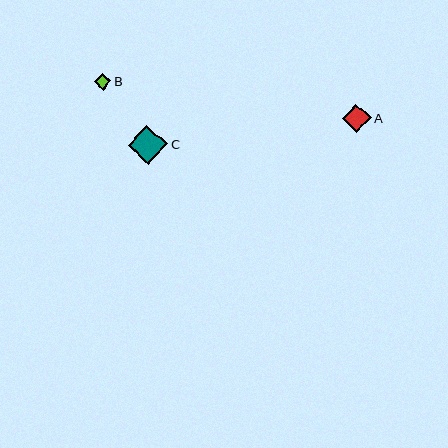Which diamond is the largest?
Diamond C is the largest with a size of approximately 39 pixels.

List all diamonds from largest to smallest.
From largest to smallest: C, A, B.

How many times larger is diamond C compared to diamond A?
Diamond C is approximately 1.4 times the size of diamond A.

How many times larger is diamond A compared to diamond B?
Diamond A is approximately 1.7 times the size of diamond B.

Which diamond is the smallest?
Diamond B is the smallest with a size of approximately 17 pixels.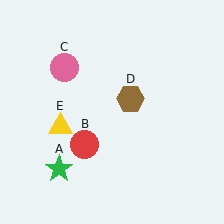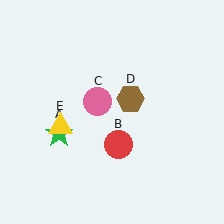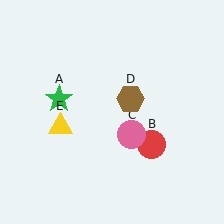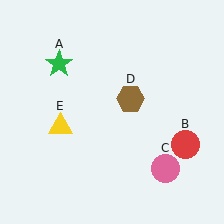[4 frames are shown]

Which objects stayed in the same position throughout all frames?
Brown hexagon (object D) and yellow triangle (object E) remained stationary.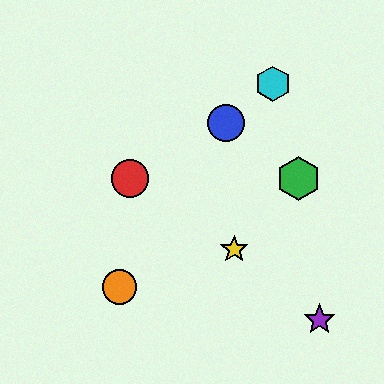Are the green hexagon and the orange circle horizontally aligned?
No, the green hexagon is at y≈178 and the orange circle is at y≈287.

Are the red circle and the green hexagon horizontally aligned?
Yes, both are at y≈178.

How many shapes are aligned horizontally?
2 shapes (the red circle, the green hexagon) are aligned horizontally.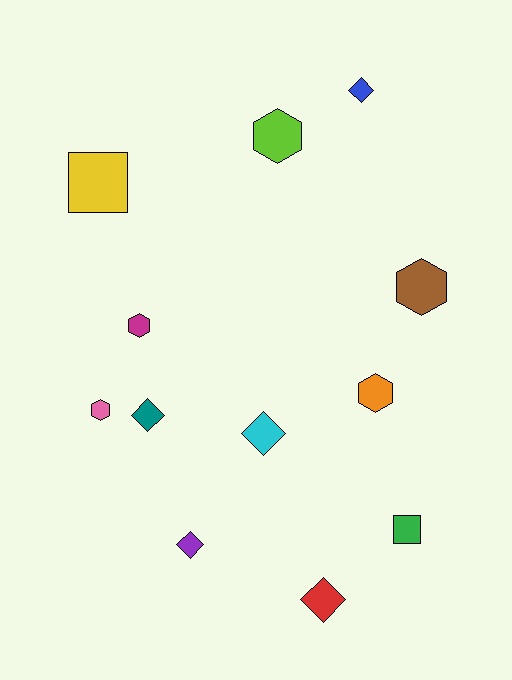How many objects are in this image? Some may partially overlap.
There are 12 objects.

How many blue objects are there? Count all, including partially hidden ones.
There is 1 blue object.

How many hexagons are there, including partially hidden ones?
There are 5 hexagons.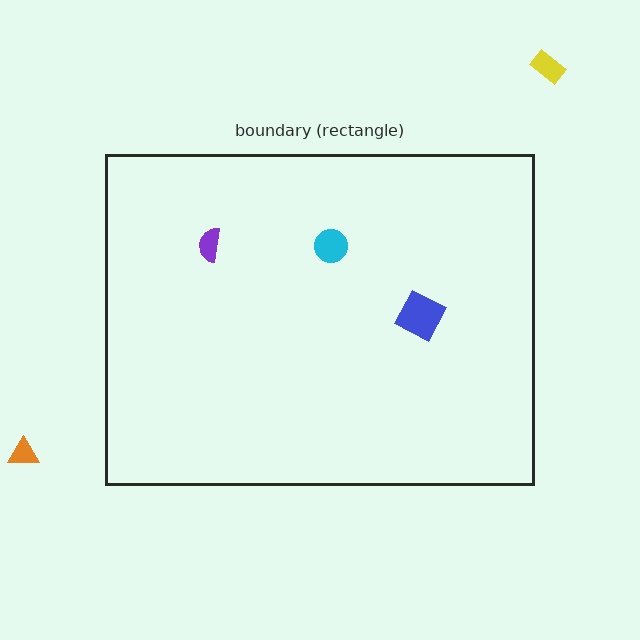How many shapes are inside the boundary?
3 inside, 2 outside.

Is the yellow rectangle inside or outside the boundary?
Outside.